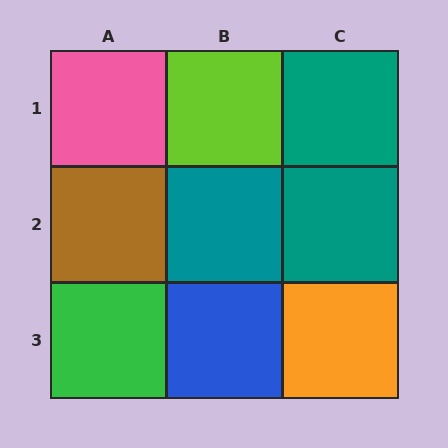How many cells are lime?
1 cell is lime.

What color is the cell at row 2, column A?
Brown.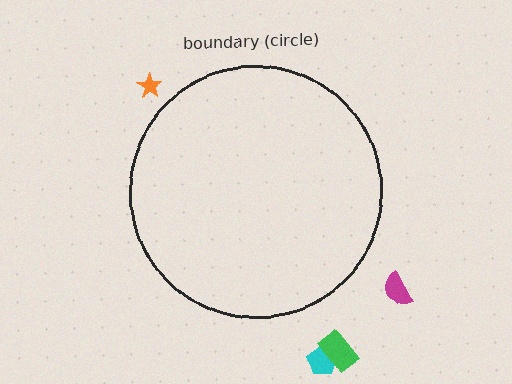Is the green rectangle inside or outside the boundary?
Outside.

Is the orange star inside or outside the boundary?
Outside.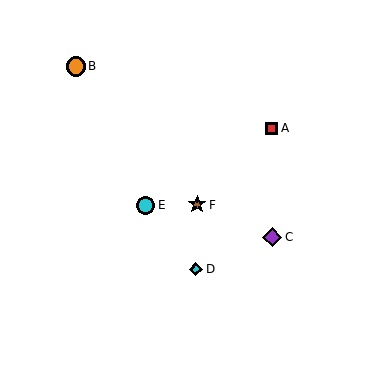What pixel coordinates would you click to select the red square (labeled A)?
Click at (272, 128) to select the red square A.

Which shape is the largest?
The orange circle (labeled B) is the largest.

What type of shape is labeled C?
Shape C is a purple diamond.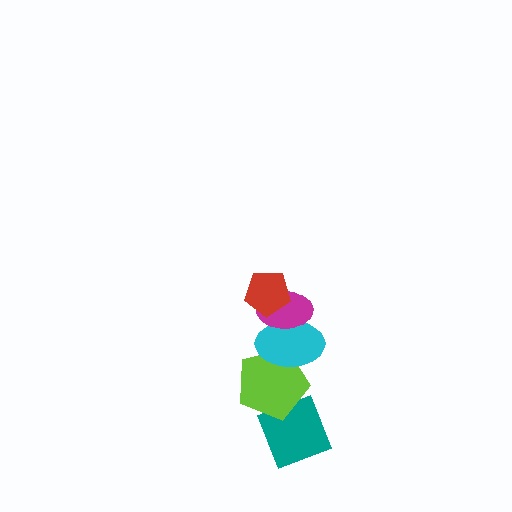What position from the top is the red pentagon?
The red pentagon is 1st from the top.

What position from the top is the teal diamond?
The teal diamond is 5th from the top.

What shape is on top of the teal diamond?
The lime pentagon is on top of the teal diamond.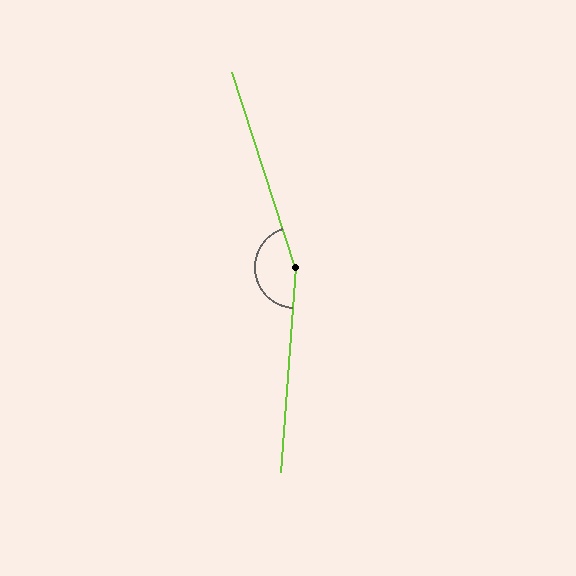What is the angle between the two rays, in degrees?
Approximately 158 degrees.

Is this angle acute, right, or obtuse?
It is obtuse.